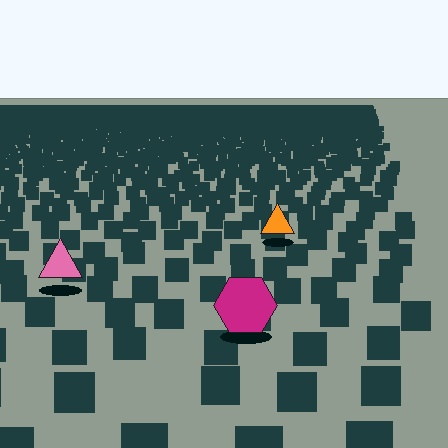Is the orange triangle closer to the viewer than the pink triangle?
No. The pink triangle is closer — you can tell from the texture gradient: the ground texture is coarser near it.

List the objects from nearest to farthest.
From nearest to farthest: the magenta hexagon, the pink triangle, the orange triangle.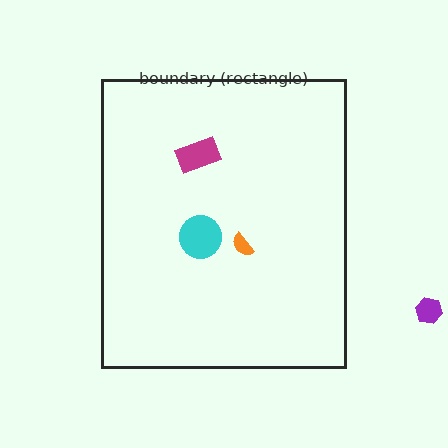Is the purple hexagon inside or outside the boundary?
Outside.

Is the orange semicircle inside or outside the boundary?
Inside.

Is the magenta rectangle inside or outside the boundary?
Inside.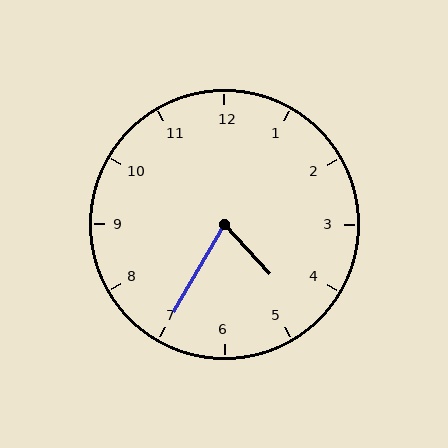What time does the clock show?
4:35.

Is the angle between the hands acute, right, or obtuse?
It is acute.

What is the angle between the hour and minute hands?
Approximately 72 degrees.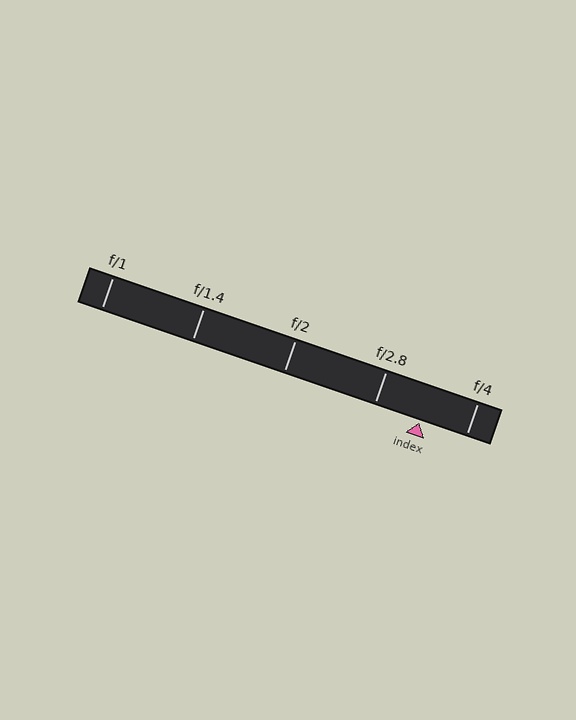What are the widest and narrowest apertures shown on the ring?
The widest aperture shown is f/1 and the narrowest is f/4.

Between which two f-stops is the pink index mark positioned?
The index mark is between f/2.8 and f/4.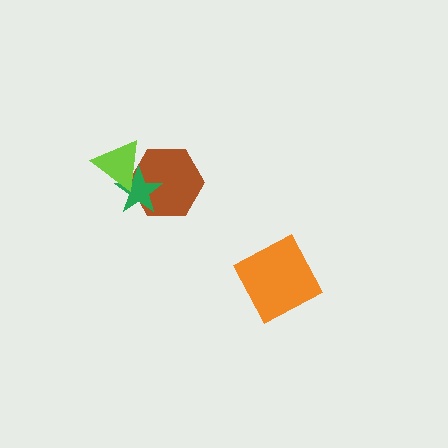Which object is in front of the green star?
The lime triangle is in front of the green star.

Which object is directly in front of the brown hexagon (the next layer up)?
The green star is directly in front of the brown hexagon.